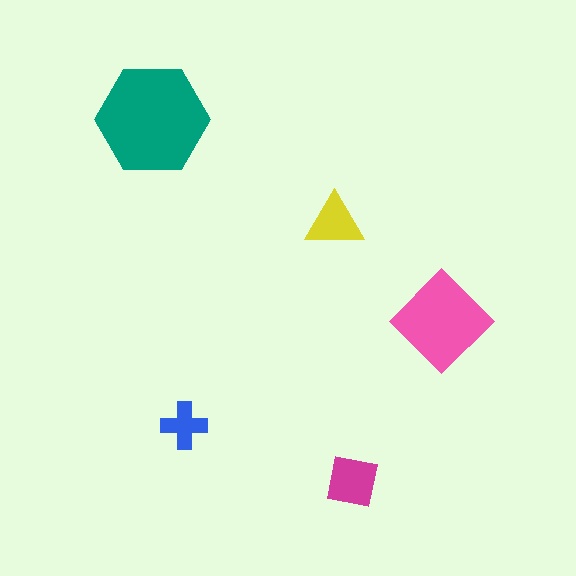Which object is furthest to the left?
The teal hexagon is leftmost.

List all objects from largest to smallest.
The teal hexagon, the pink diamond, the magenta square, the yellow triangle, the blue cross.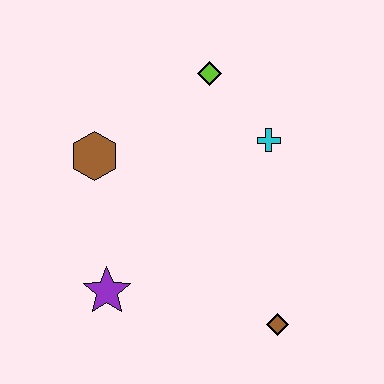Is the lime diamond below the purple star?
No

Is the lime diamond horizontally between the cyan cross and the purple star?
Yes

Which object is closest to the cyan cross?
The lime diamond is closest to the cyan cross.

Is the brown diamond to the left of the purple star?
No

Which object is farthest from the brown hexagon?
The brown diamond is farthest from the brown hexagon.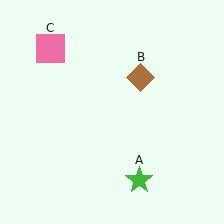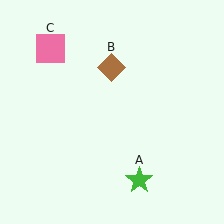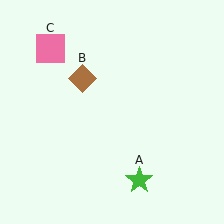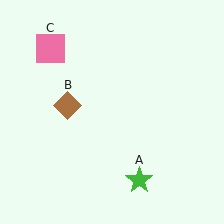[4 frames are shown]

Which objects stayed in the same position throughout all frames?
Green star (object A) and pink square (object C) remained stationary.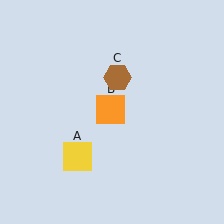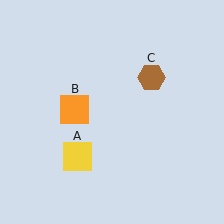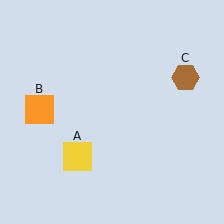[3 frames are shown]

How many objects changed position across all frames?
2 objects changed position: orange square (object B), brown hexagon (object C).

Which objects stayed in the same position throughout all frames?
Yellow square (object A) remained stationary.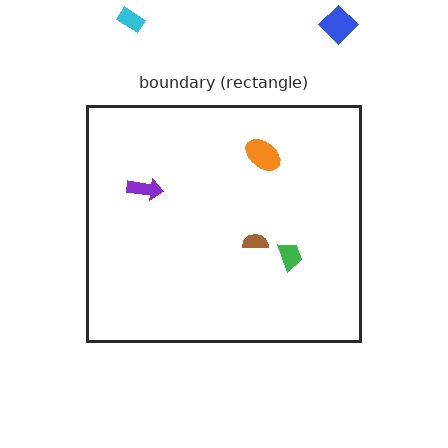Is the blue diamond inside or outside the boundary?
Outside.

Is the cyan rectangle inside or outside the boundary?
Outside.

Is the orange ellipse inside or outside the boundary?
Inside.